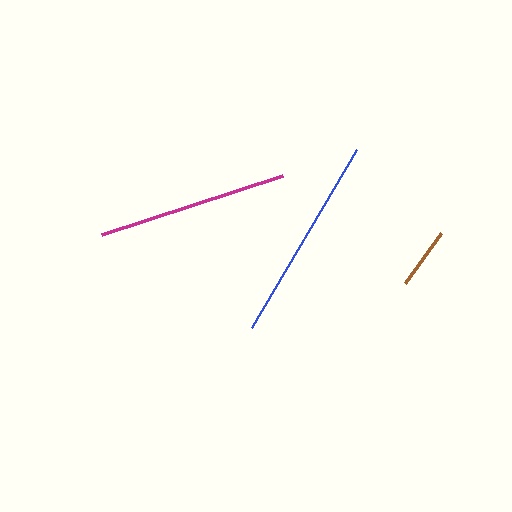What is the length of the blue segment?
The blue segment is approximately 206 pixels long.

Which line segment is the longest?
The blue line is the longest at approximately 206 pixels.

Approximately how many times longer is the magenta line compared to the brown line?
The magenta line is approximately 3.1 times the length of the brown line.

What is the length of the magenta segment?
The magenta segment is approximately 190 pixels long.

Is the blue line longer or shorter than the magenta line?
The blue line is longer than the magenta line.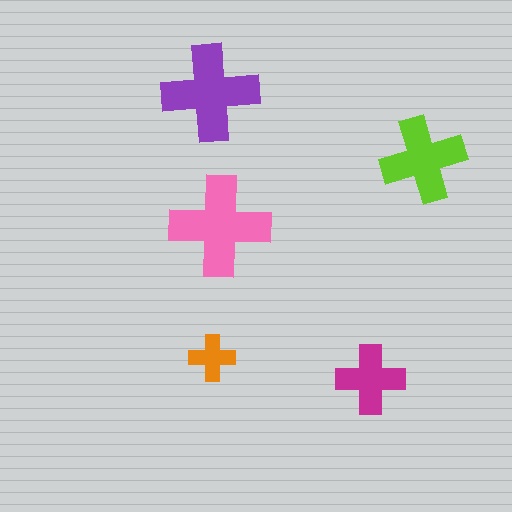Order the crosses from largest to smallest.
the pink one, the purple one, the lime one, the magenta one, the orange one.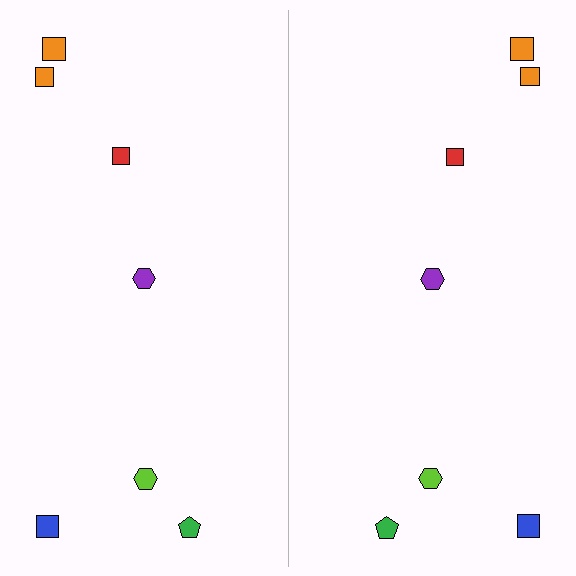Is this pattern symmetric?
Yes, this pattern has bilateral (reflection) symmetry.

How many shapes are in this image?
There are 14 shapes in this image.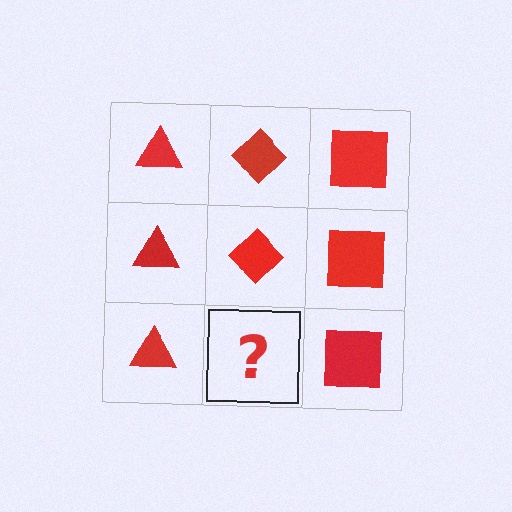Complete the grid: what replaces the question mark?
The question mark should be replaced with a red diamond.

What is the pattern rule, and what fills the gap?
The rule is that each column has a consistent shape. The gap should be filled with a red diamond.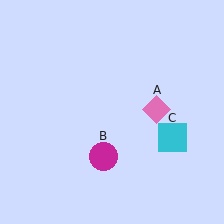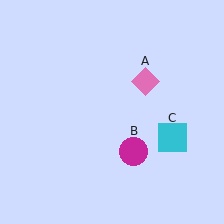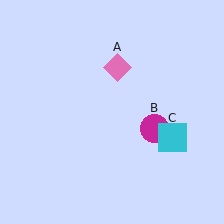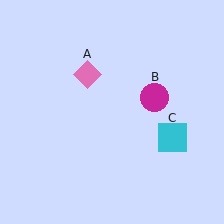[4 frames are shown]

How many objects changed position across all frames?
2 objects changed position: pink diamond (object A), magenta circle (object B).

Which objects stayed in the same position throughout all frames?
Cyan square (object C) remained stationary.